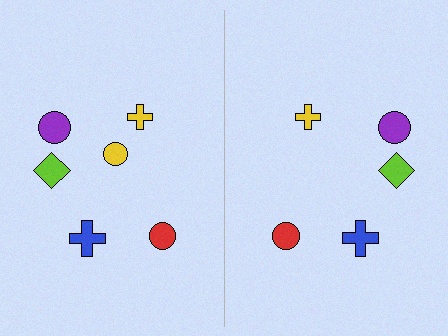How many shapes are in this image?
There are 11 shapes in this image.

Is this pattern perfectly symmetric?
No, the pattern is not perfectly symmetric. A yellow circle is missing from the right side.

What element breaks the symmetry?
A yellow circle is missing from the right side.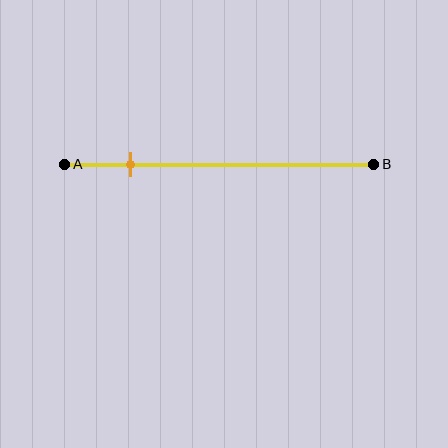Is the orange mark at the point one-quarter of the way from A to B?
No, the mark is at about 20% from A, not at the 25% one-quarter point.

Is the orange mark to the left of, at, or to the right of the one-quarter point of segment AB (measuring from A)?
The orange mark is to the left of the one-quarter point of segment AB.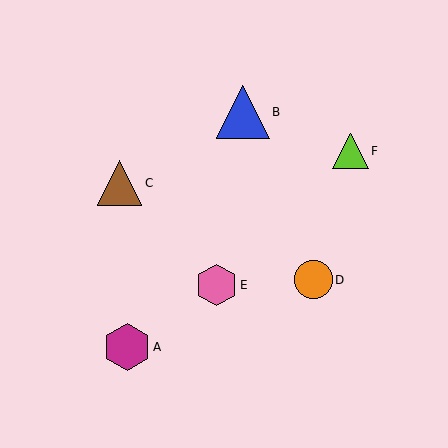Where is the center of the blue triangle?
The center of the blue triangle is at (243, 112).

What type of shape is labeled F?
Shape F is a lime triangle.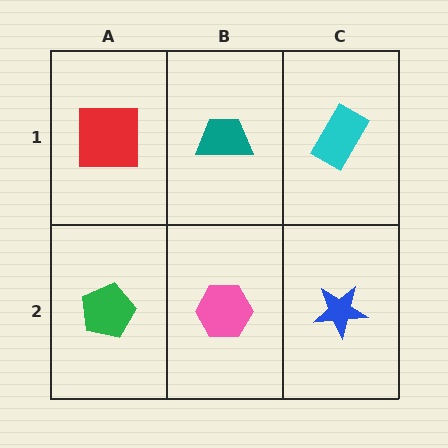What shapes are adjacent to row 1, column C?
A blue star (row 2, column C), a teal trapezoid (row 1, column B).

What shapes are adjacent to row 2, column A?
A red square (row 1, column A), a pink hexagon (row 2, column B).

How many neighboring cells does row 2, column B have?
3.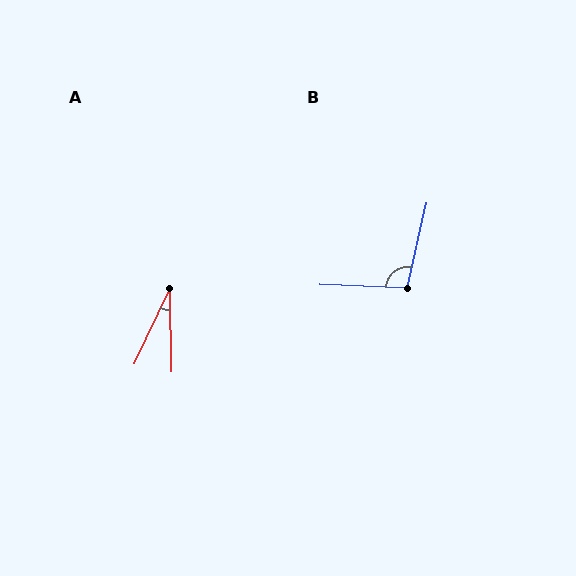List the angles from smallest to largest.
A (26°), B (101°).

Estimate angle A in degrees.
Approximately 26 degrees.